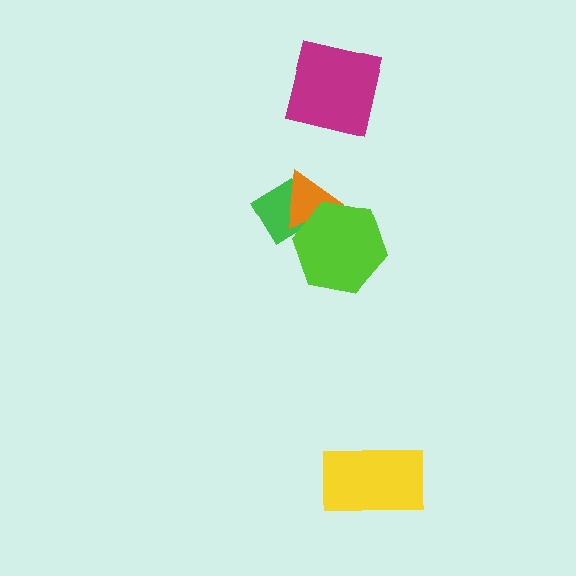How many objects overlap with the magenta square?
0 objects overlap with the magenta square.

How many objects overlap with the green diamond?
2 objects overlap with the green diamond.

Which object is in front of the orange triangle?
The lime hexagon is in front of the orange triangle.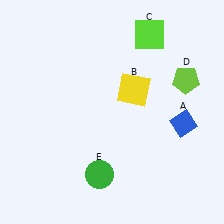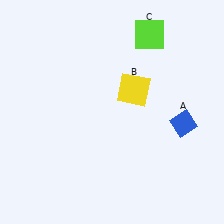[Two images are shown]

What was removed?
The lime pentagon (D), the green circle (E) were removed in Image 2.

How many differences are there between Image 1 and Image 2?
There are 2 differences between the two images.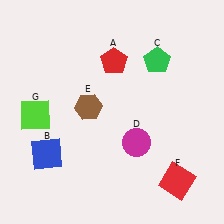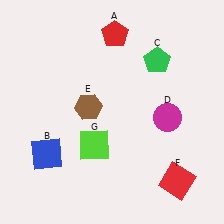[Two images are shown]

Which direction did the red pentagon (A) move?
The red pentagon (A) moved up.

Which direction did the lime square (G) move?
The lime square (G) moved right.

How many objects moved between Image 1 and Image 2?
3 objects moved between the two images.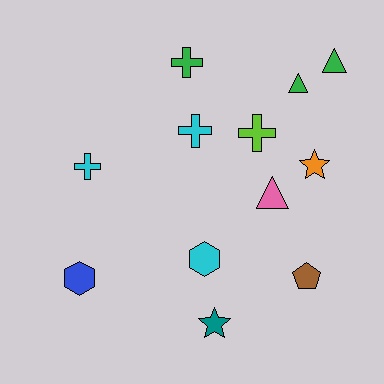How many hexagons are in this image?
There are 2 hexagons.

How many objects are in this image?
There are 12 objects.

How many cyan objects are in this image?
There are 3 cyan objects.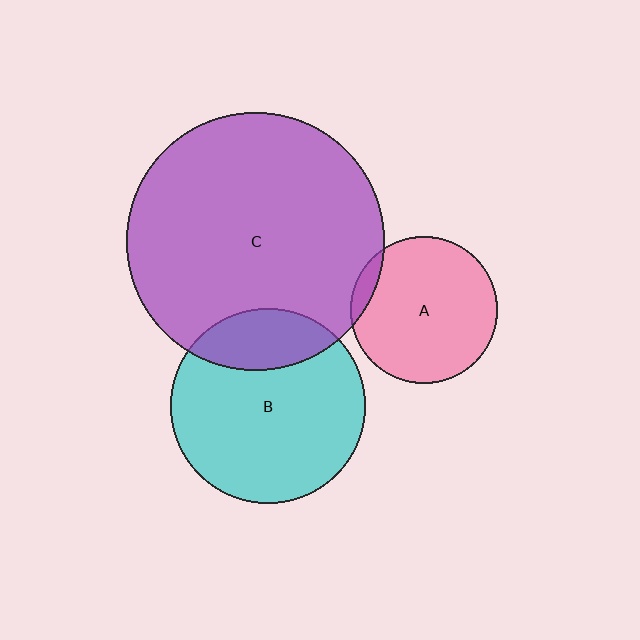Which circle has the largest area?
Circle C (purple).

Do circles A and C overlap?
Yes.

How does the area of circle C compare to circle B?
Approximately 1.8 times.